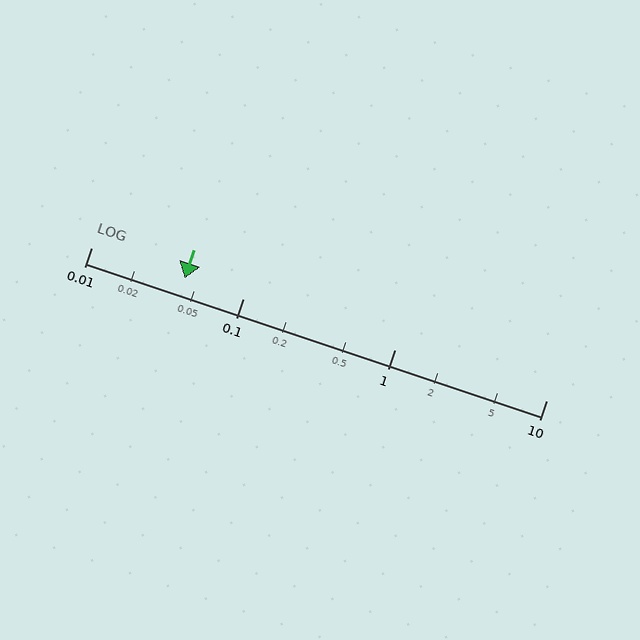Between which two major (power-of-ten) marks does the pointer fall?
The pointer is between 0.01 and 0.1.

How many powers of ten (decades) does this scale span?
The scale spans 3 decades, from 0.01 to 10.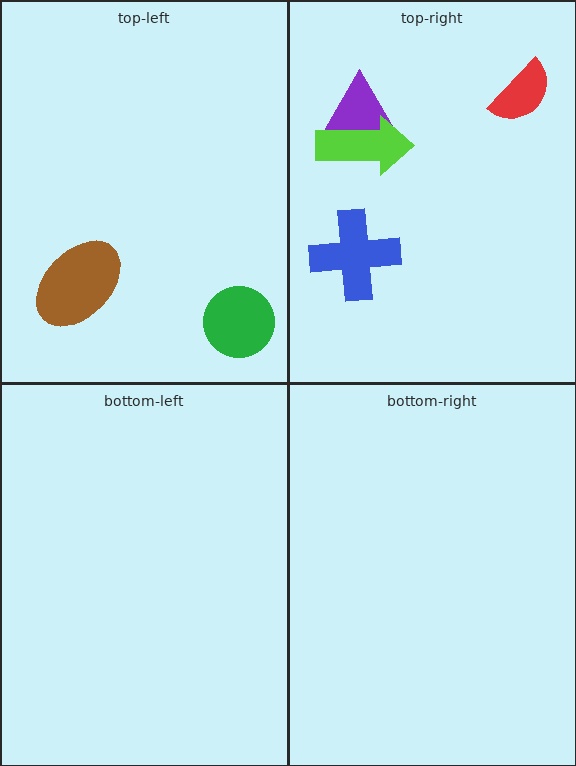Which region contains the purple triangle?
The top-right region.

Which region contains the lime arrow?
The top-right region.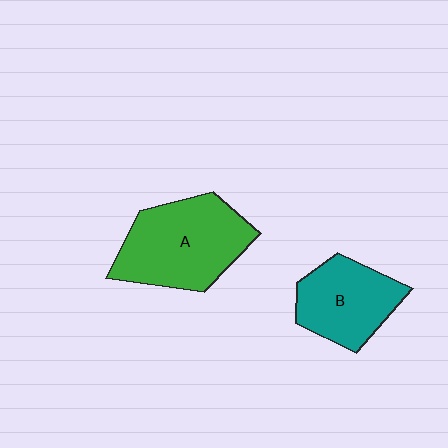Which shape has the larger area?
Shape A (green).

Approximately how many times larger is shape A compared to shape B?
Approximately 1.4 times.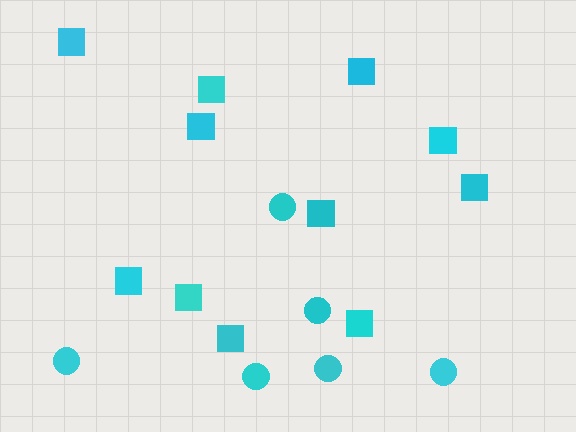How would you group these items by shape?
There are 2 groups: one group of squares (11) and one group of circles (6).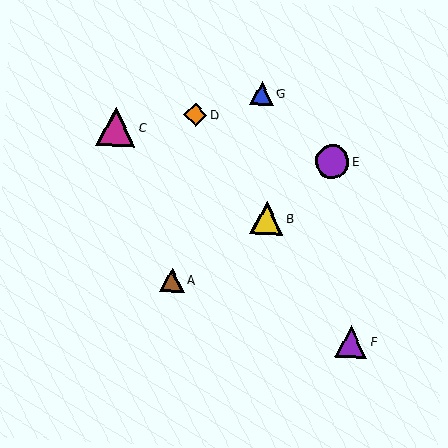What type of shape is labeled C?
Shape C is a magenta triangle.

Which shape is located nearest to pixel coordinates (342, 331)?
The purple triangle (labeled F) at (351, 342) is nearest to that location.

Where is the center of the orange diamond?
The center of the orange diamond is at (196, 115).